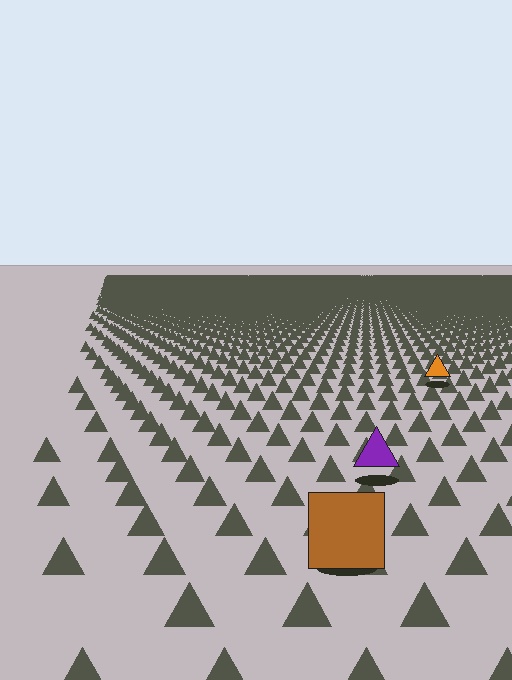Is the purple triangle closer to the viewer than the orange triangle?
Yes. The purple triangle is closer — you can tell from the texture gradient: the ground texture is coarser near it.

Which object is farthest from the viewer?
The orange triangle is farthest from the viewer. It appears smaller and the ground texture around it is denser.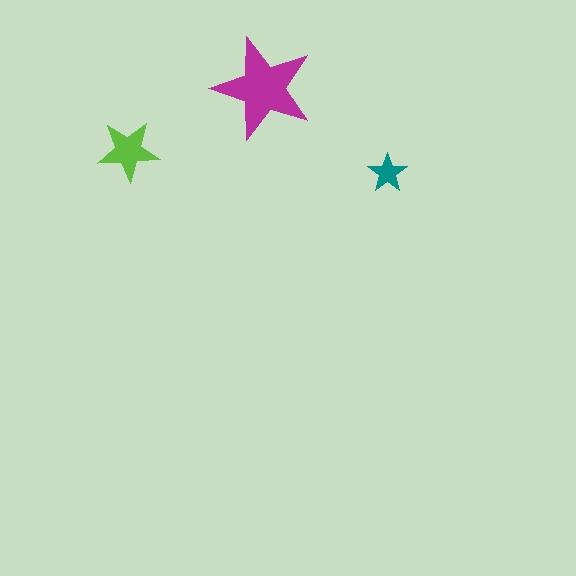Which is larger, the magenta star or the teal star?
The magenta one.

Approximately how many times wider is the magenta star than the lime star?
About 1.5 times wider.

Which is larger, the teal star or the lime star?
The lime one.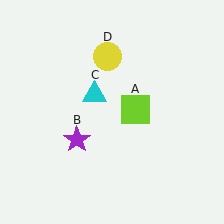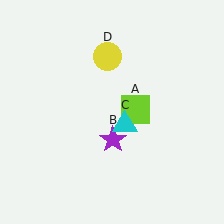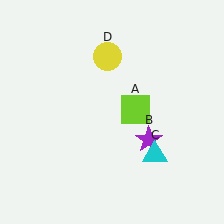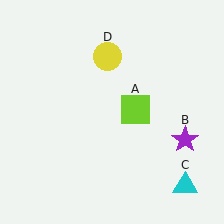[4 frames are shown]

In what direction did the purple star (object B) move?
The purple star (object B) moved right.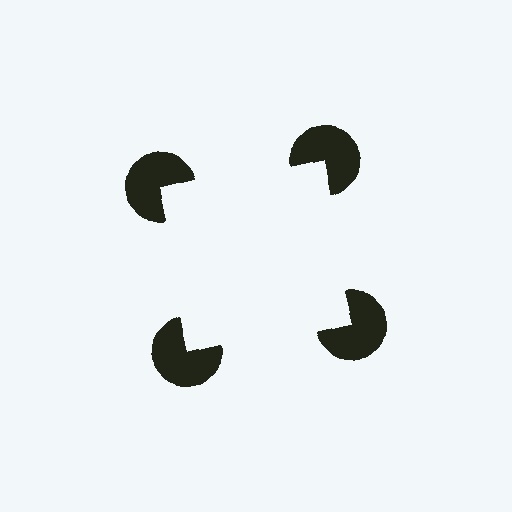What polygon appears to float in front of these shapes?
An illusory square — its edges are inferred from the aligned wedge cuts in the pac-man discs, not physically drawn.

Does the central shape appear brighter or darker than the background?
It typically appears slightly brighter than the background, even though no actual brightness change is drawn.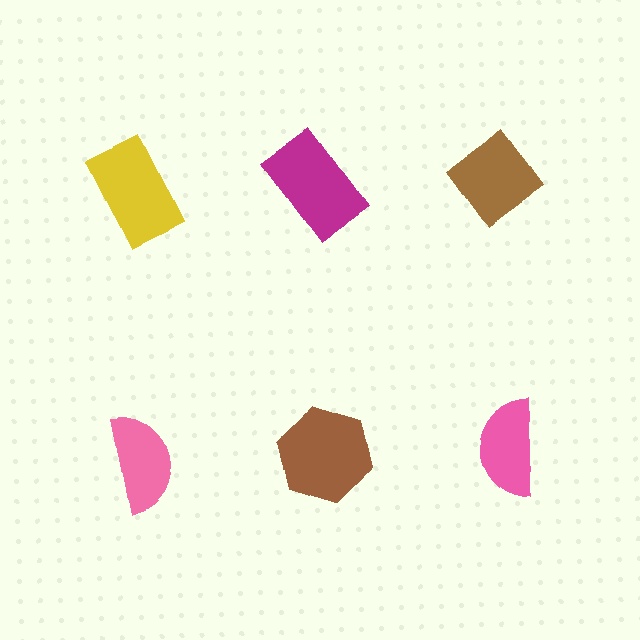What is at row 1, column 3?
A brown diamond.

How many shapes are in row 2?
3 shapes.